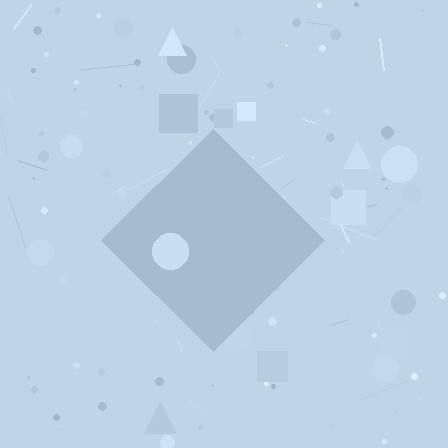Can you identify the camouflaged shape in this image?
The camouflaged shape is a diamond.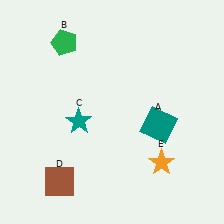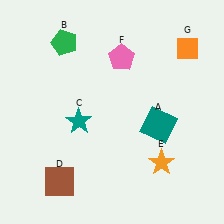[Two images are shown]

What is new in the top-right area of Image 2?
A pink pentagon (F) was added in the top-right area of Image 2.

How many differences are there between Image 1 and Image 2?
There are 2 differences between the two images.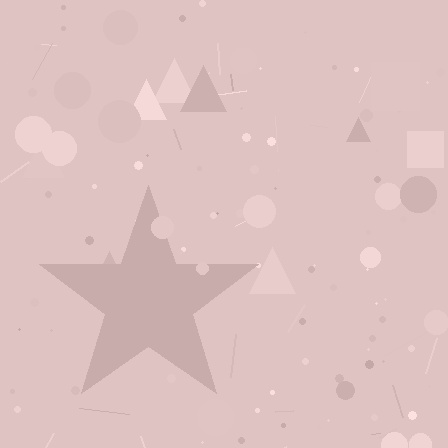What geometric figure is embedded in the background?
A star is embedded in the background.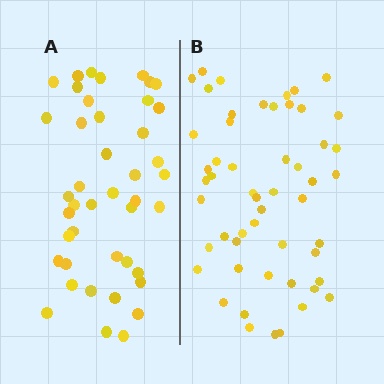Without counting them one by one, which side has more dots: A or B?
Region B (the right region) has more dots.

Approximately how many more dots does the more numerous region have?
Region B has roughly 10 or so more dots than region A.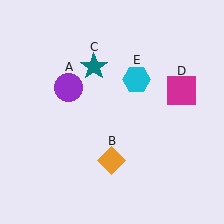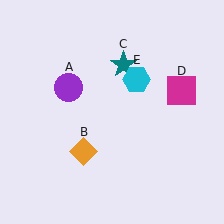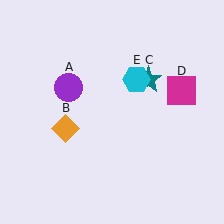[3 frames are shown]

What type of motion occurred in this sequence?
The orange diamond (object B), teal star (object C) rotated clockwise around the center of the scene.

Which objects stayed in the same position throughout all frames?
Purple circle (object A) and magenta square (object D) and cyan hexagon (object E) remained stationary.